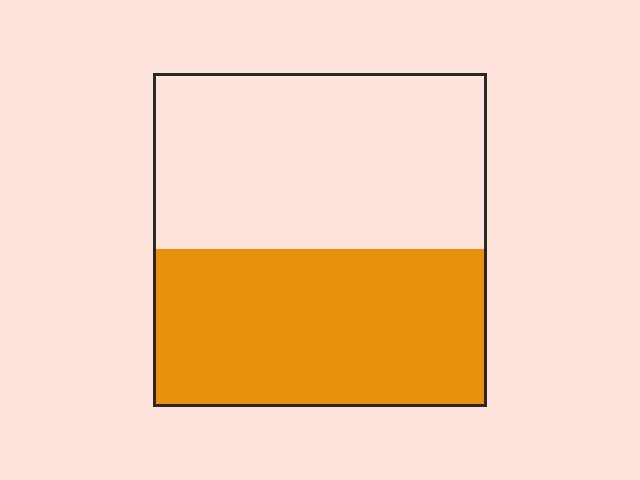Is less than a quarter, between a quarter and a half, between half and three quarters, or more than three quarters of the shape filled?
Between a quarter and a half.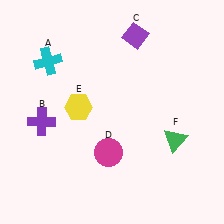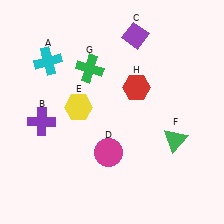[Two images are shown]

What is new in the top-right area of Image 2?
A red hexagon (H) was added in the top-right area of Image 2.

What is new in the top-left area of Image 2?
A green cross (G) was added in the top-left area of Image 2.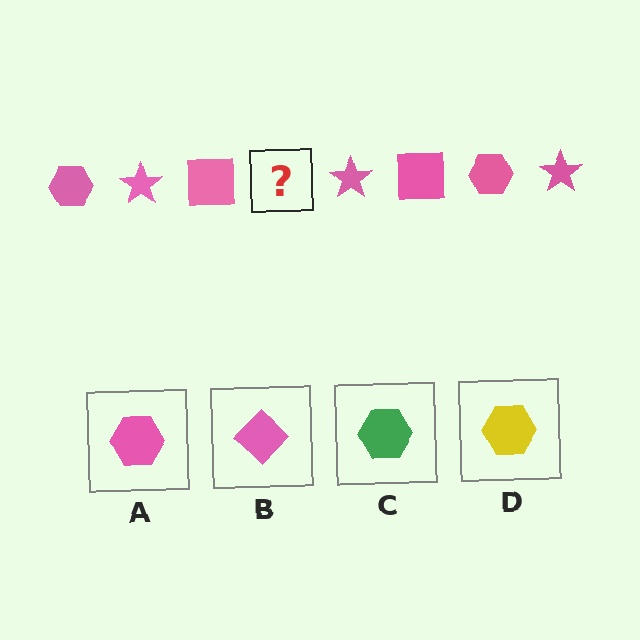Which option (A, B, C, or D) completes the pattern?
A.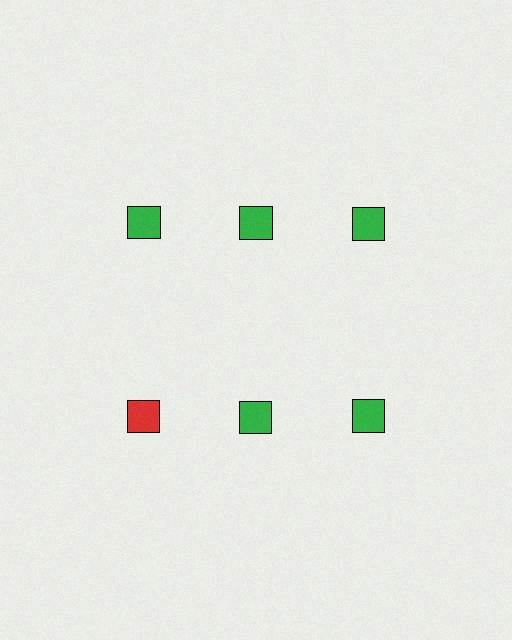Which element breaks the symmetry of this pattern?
The red square in the second row, leftmost column breaks the symmetry. All other shapes are green squares.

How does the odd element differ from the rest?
It has a different color: red instead of green.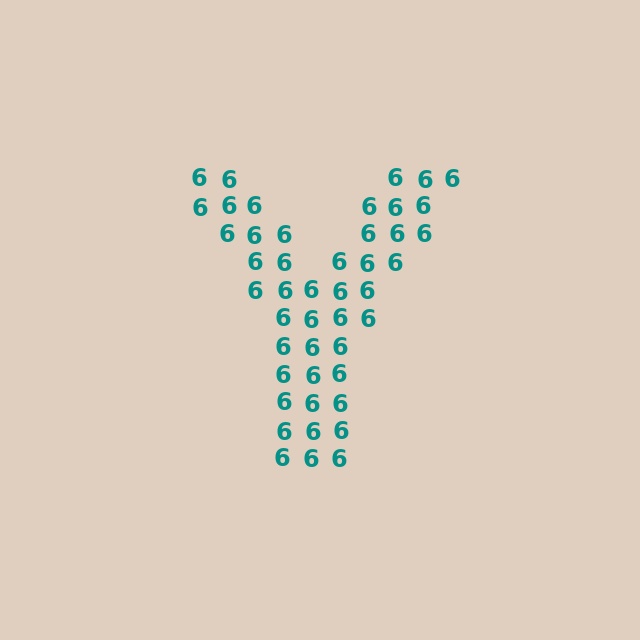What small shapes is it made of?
It is made of small digit 6's.